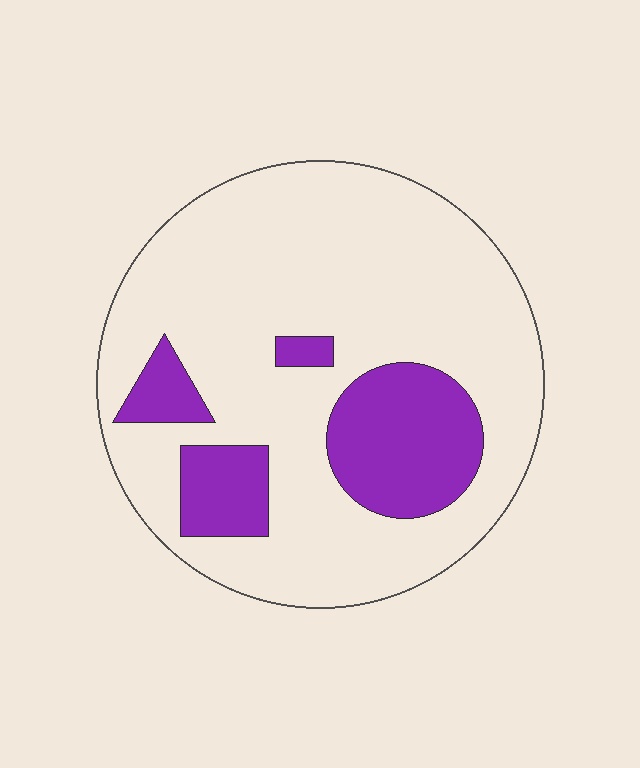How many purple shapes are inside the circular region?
4.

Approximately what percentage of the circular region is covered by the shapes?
Approximately 20%.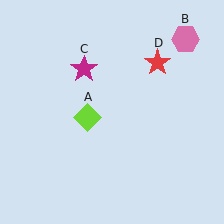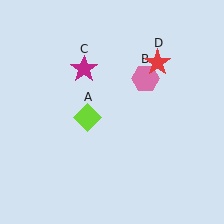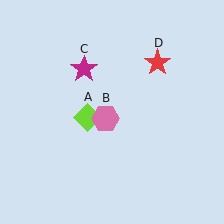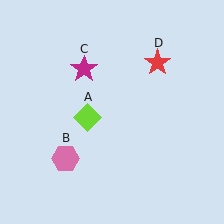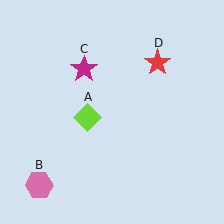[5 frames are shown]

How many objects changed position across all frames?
1 object changed position: pink hexagon (object B).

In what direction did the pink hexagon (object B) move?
The pink hexagon (object B) moved down and to the left.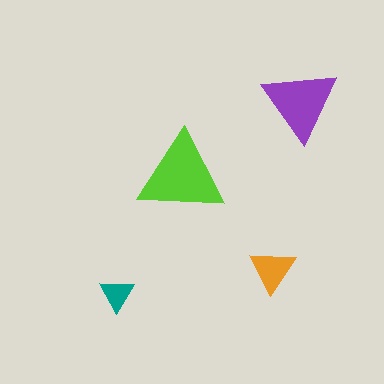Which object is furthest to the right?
The purple triangle is rightmost.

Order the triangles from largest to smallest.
the lime one, the purple one, the orange one, the teal one.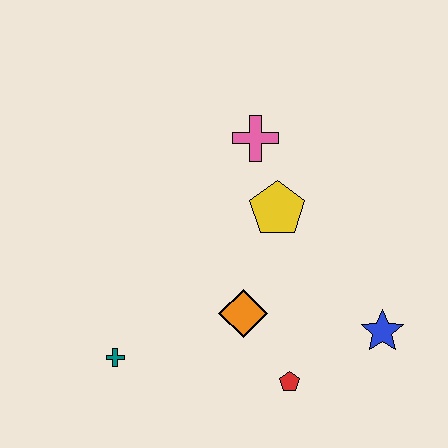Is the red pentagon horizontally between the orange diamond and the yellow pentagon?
No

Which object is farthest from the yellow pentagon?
The teal cross is farthest from the yellow pentagon.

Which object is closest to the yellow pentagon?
The pink cross is closest to the yellow pentagon.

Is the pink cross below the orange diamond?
No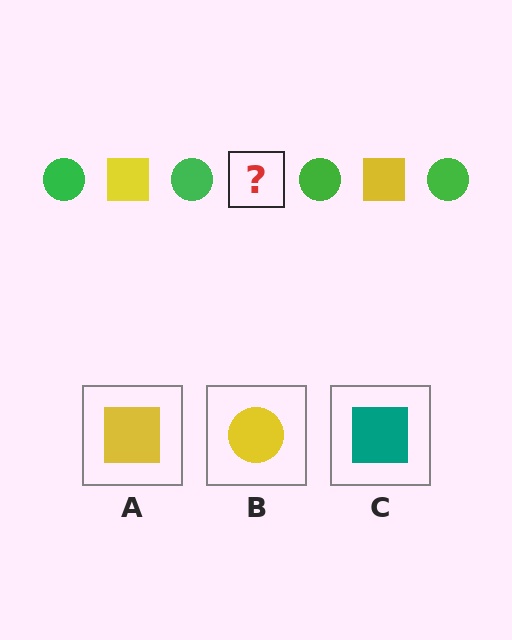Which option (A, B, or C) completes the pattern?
A.